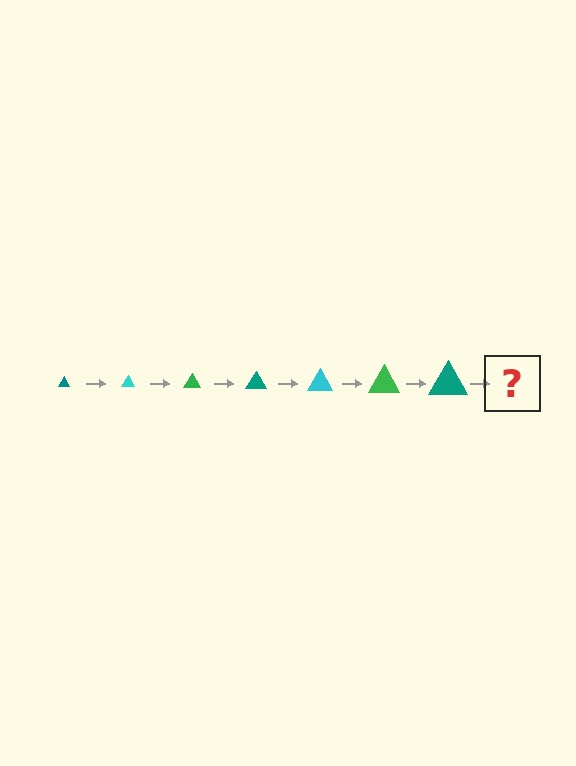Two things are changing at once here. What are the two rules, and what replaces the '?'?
The two rules are that the triangle grows larger each step and the color cycles through teal, cyan, and green. The '?' should be a cyan triangle, larger than the previous one.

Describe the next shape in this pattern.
It should be a cyan triangle, larger than the previous one.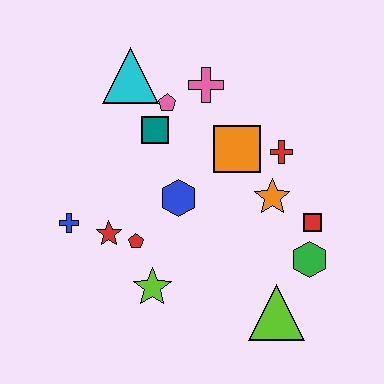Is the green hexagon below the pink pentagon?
Yes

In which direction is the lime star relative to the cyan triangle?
The lime star is below the cyan triangle.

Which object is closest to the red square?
The green hexagon is closest to the red square.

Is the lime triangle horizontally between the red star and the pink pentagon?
No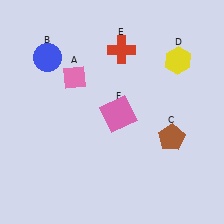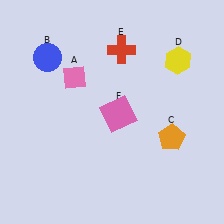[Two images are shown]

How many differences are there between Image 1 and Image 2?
There is 1 difference between the two images.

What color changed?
The pentagon (C) changed from brown in Image 1 to orange in Image 2.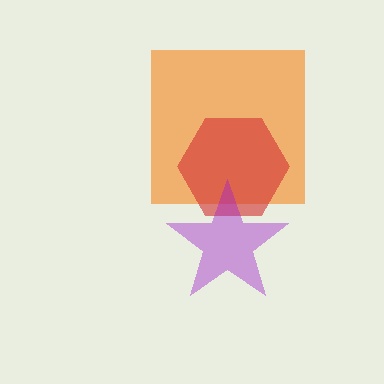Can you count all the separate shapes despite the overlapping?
Yes, there are 3 separate shapes.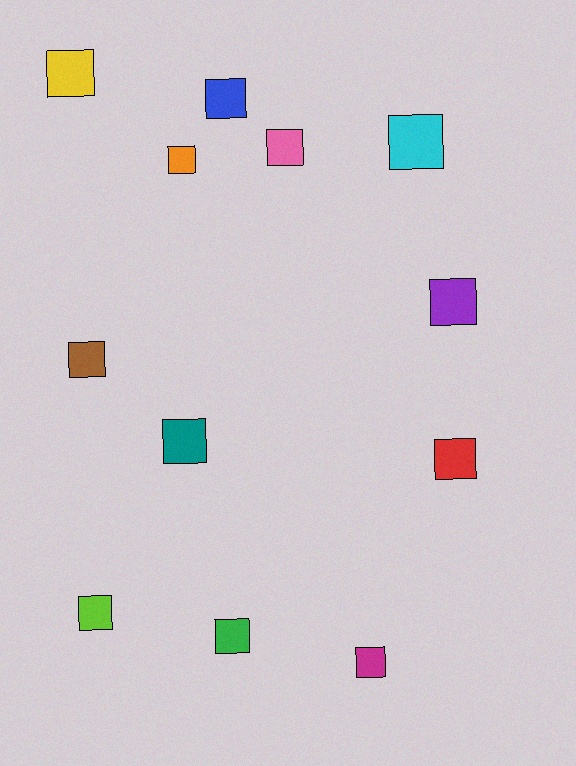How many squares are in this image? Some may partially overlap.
There are 12 squares.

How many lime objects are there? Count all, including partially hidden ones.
There is 1 lime object.